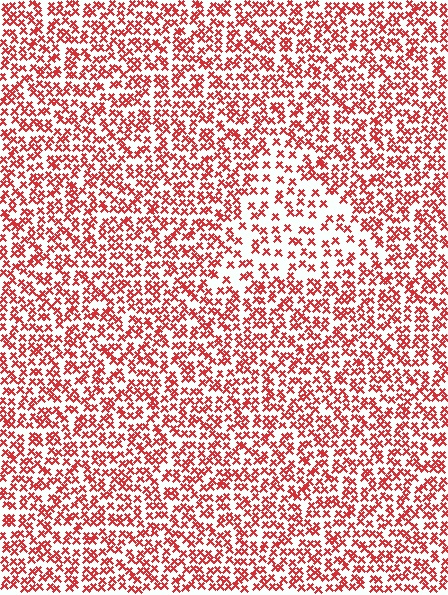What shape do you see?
I see a triangle.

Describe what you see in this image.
The image contains small red elements arranged at two different densities. A triangle-shaped region is visible where the elements are less densely packed than the surrounding area.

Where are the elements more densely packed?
The elements are more densely packed outside the triangle boundary.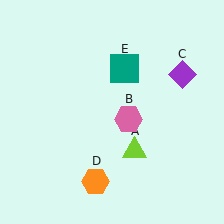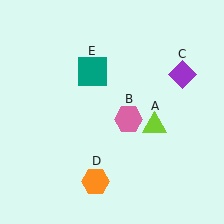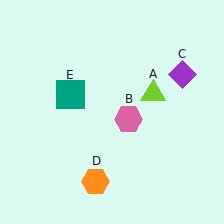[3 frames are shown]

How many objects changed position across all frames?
2 objects changed position: lime triangle (object A), teal square (object E).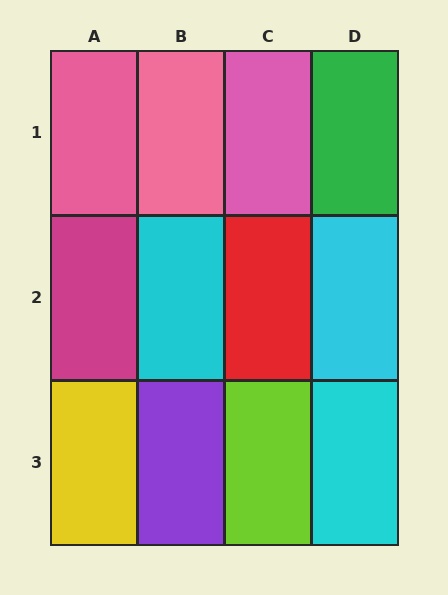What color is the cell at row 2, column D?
Cyan.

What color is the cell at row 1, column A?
Pink.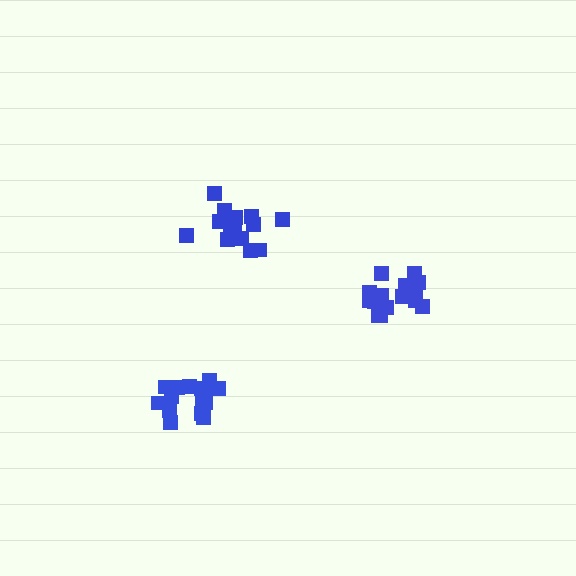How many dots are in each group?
Group 1: 17 dots, Group 2: 15 dots, Group 3: 15 dots (47 total).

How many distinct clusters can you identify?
There are 3 distinct clusters.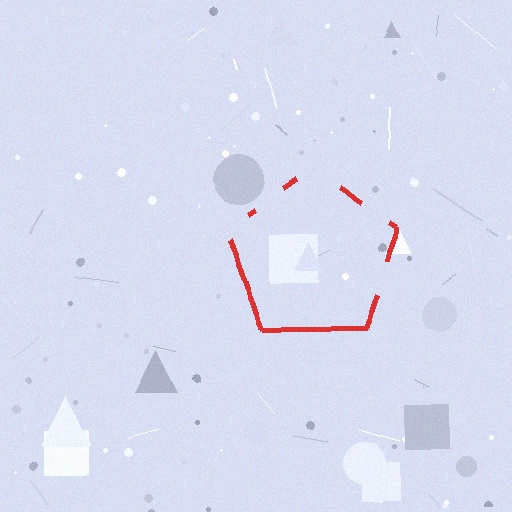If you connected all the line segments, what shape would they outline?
They would outline a pentagon.